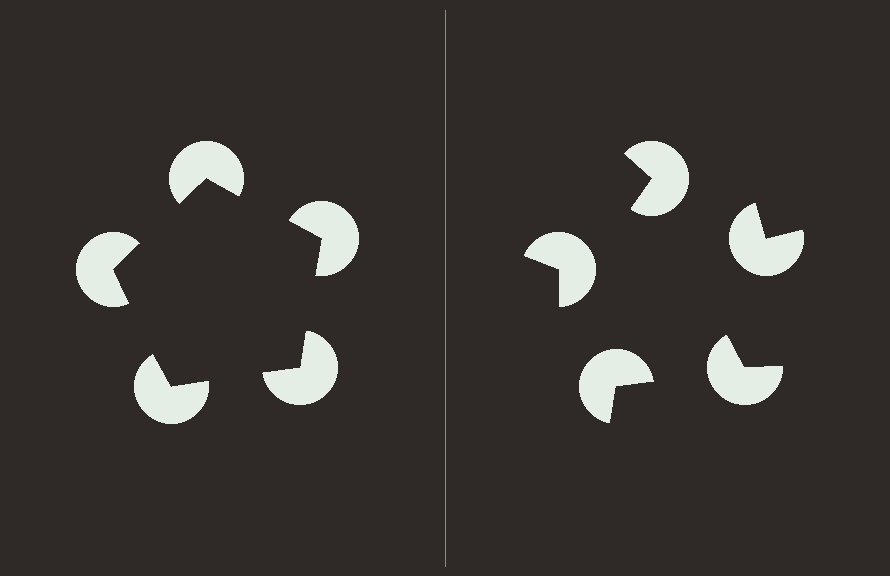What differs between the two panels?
The pac-man discs are positioned identically on both sides; only the wedge orientations differ. On the left they align to a pentagon; on the right they are misaligned.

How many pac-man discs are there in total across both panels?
10 — 5 on each side.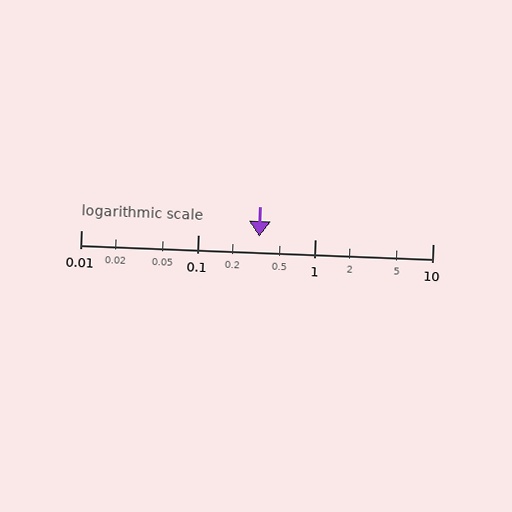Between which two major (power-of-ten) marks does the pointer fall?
The pointer is between 0.1 and 1.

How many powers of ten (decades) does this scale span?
The scale spans 3 decades, from 0.01 to 10.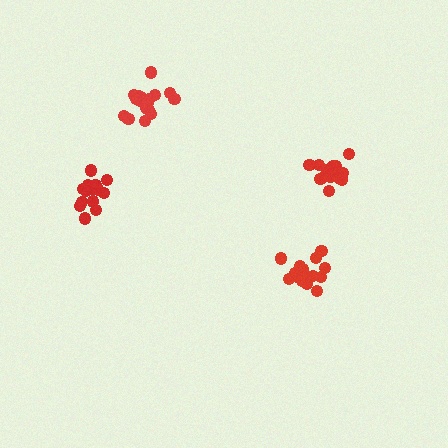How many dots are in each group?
Group 1: 17 dots, Group 2: 20 dots, Group 3: 17 dots, Group 4: 15 dots (69 total).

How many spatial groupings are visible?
There are 4 spatial groupings.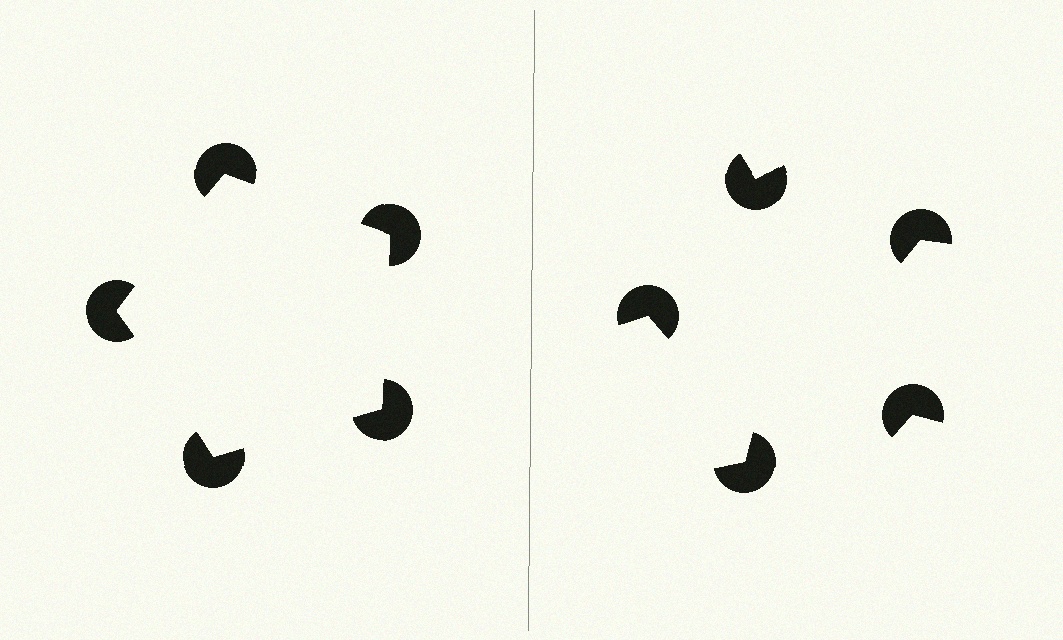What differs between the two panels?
The pac-man discs are positioned identically on both sides; only the wedge orientations differ. On the left they align to a pentagon; on the right they are misaligned.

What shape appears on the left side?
An illusory pentagon.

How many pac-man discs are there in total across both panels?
10 — 5 on each side.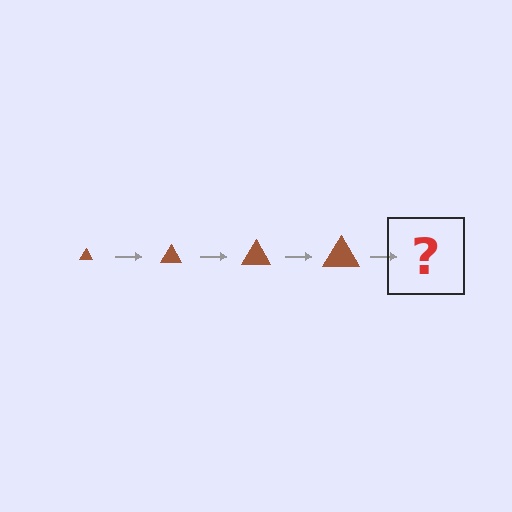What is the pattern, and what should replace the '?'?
The pattern is that the triangle gets progressively larger each step. The '?' should be a brown triangle, larger than the previous one.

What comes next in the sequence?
The next element should be a brown triangle, larger than the previous one.